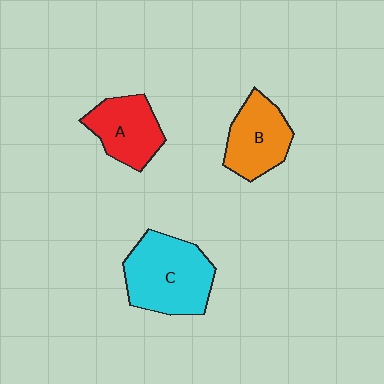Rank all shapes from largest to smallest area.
From largest to smallest: C (cyan), B (orange), A (red).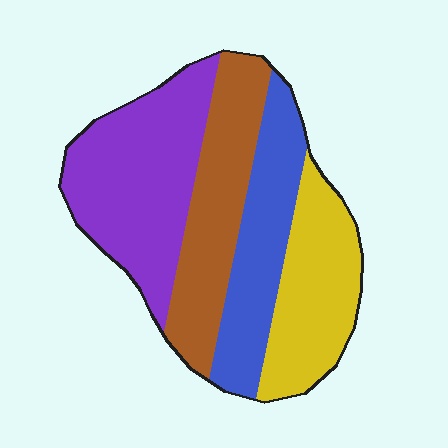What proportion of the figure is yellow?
Yellow covers about 20% of the figure.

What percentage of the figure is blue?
Blue takes up about one fifth (1/5) of the figure.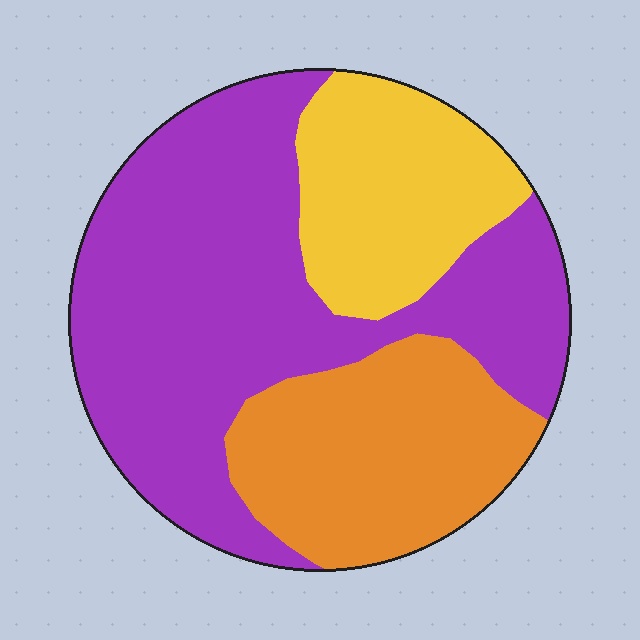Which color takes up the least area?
Yellow, at roughly 20%.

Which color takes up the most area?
Purple, at roughly 55%.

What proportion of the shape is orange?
Orange covers roughly 25% of the shape.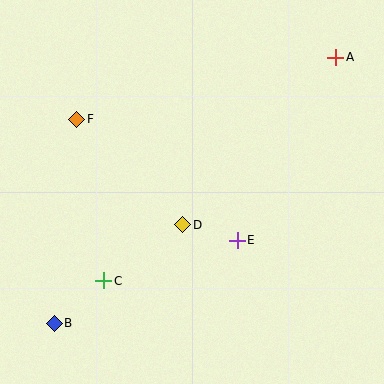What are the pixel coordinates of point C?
Point C is at (104, 281).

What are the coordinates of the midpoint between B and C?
The midpoint between B and C is at (79, 302).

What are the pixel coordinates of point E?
Point E is at (237, 240).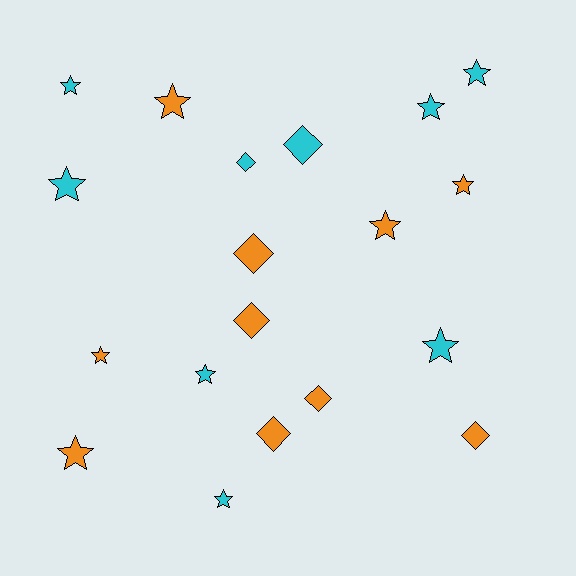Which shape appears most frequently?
Star, with 12 objects.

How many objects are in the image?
There are 19 objects.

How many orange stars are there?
There are 5 orange stars.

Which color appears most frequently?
Orange, with 10 objects.